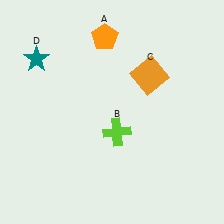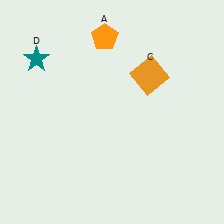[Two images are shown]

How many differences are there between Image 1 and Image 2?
There is 1 difference between the two images.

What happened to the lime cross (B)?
The lime cross (B) was removed in Image 2. It was in the bottom-right area of Image 1.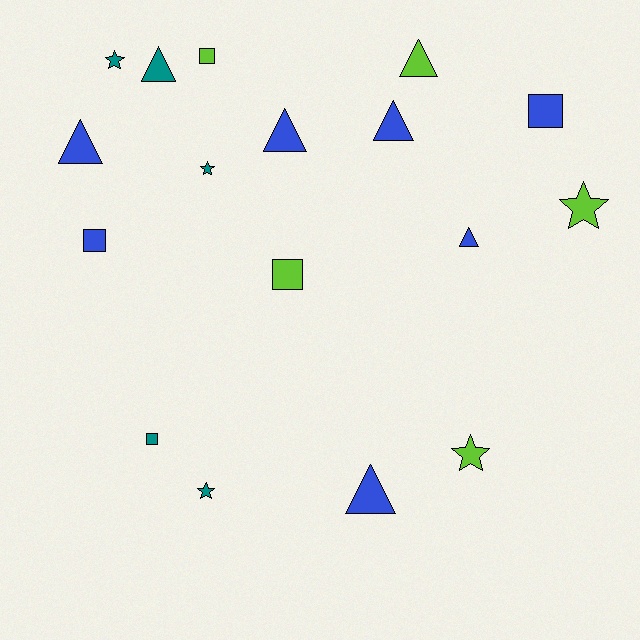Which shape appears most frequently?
Triangle, with 7 objects.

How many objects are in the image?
There are 17 objects.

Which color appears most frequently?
Blue, with 7 objects.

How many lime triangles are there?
There is 1 lime triangle.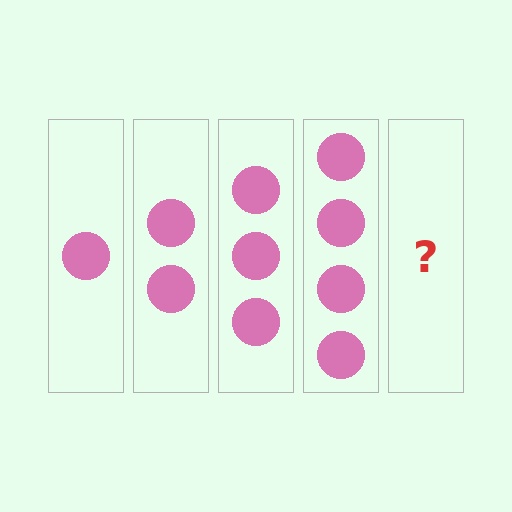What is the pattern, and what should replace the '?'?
The pattern is that each step adds one more circle. The '?' should be 5 circles.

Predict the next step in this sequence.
The next step is 5 circles.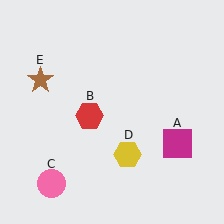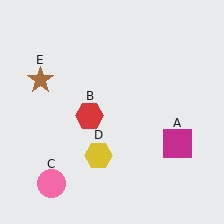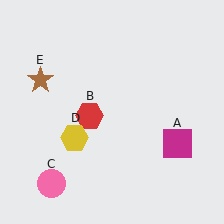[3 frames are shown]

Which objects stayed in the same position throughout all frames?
Magenta square (object A) and red hexagon (object B) and pink circle (object C) and brown star (object E) remained stationary.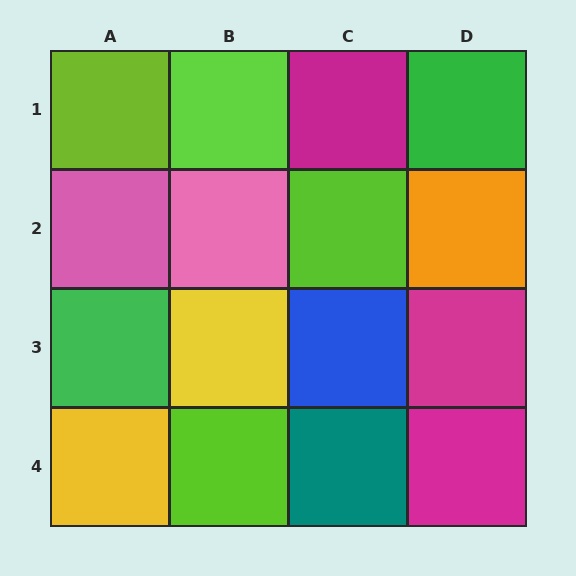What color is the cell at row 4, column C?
Teal.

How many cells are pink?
2 cells are pink.